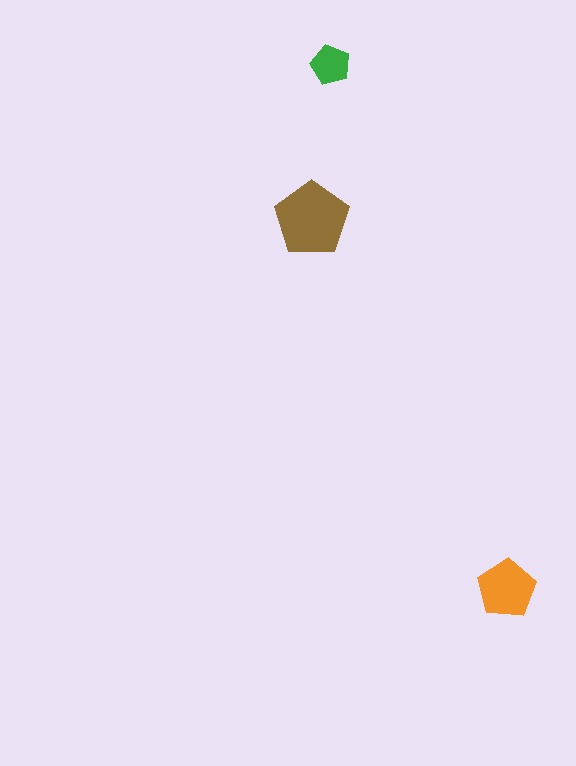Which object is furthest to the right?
The orange pentagon is rightmost.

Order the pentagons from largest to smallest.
the brown one, the orange one, the green one.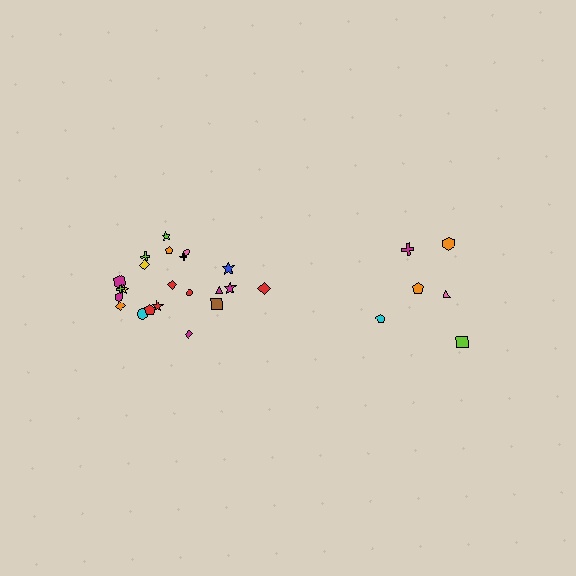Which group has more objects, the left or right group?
The left group.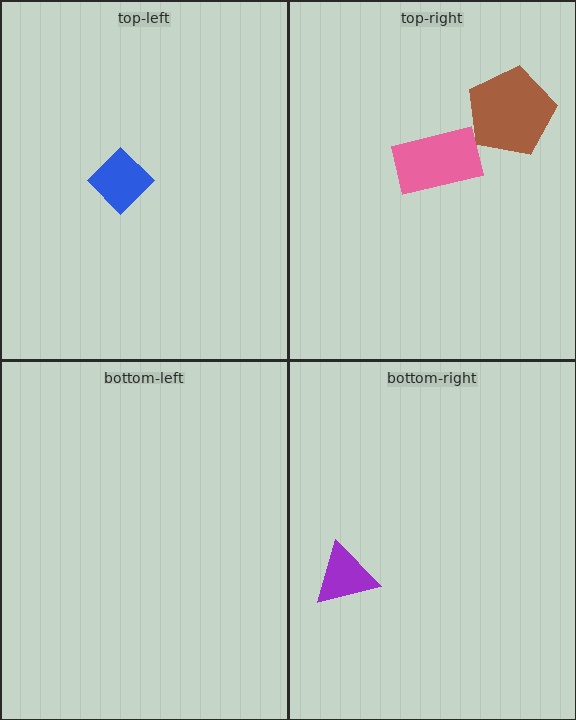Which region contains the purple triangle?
The bottom-right region.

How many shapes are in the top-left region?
1.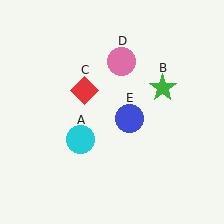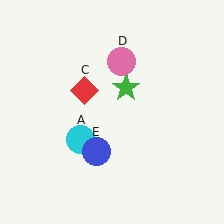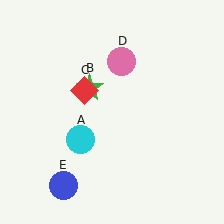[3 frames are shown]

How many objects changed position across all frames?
2 objects changed position: green star (object B), blue circle (object E).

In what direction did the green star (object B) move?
The green star (object B) moved left.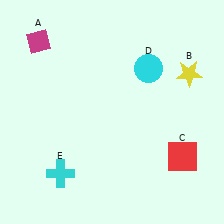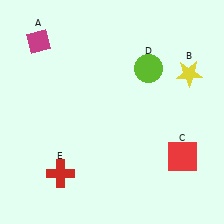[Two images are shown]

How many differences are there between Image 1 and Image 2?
There are 2 differences between the two images.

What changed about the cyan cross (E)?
In Image 1, E is cyan. In Image 2, it changed to red.